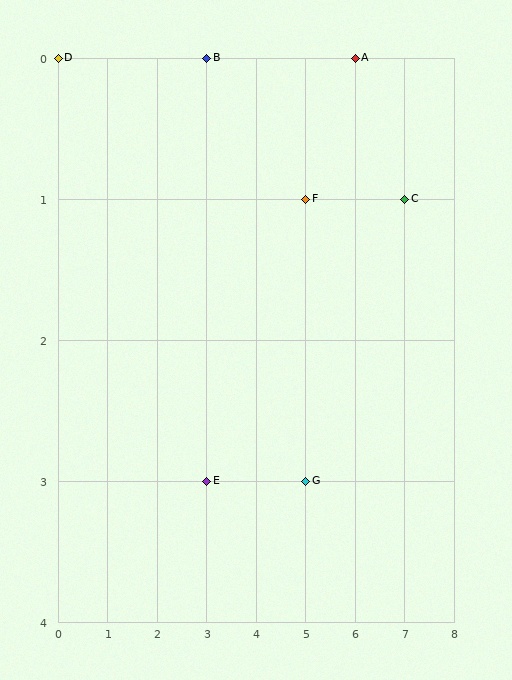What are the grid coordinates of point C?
Point C is at grid coordinates (7, 1).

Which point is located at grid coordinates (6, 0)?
Point A is at (6, 0).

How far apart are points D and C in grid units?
Points D and C are 7 columns and 1 row apart (about 7.1 grid units diagonally).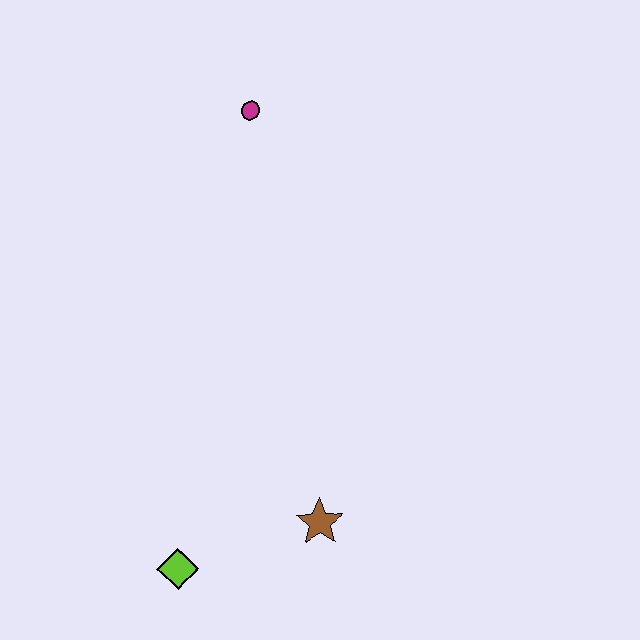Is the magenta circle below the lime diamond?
No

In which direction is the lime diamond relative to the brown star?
The lime diamond is to the left of the brown star.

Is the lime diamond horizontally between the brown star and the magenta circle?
No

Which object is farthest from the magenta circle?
The lime diamond is farthest from the magenta circle.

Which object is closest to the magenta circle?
The brown star is closest to the magenta circle.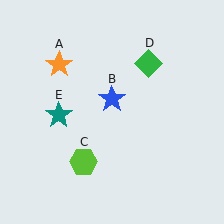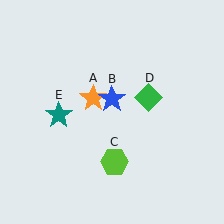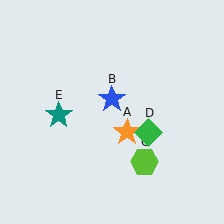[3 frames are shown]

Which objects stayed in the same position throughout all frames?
Blue star (object B) and teal star (object E) remained stationary.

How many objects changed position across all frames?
3 objects changed position: orange star (object A), lime hexagon (object C), green diamond (object D).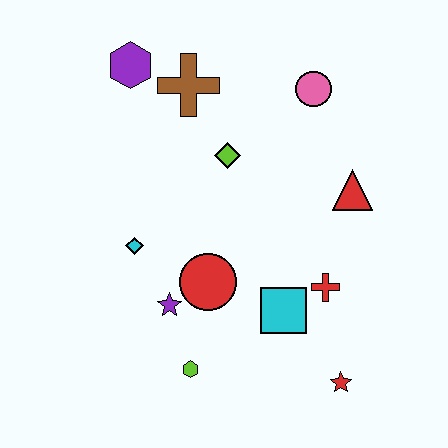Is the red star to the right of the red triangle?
No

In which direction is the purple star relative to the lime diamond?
The purple star is below the lime diamond.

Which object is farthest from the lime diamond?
The red star is farthest from the lime diamond.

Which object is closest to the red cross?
The cyan square is closest to the red cross.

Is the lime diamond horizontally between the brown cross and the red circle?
No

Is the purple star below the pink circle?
Yes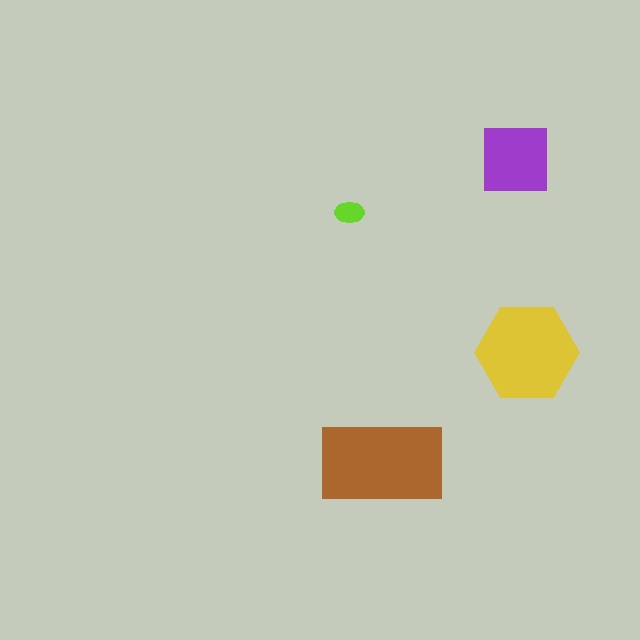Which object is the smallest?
The lime ellipse.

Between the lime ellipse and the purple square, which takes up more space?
The purple square.